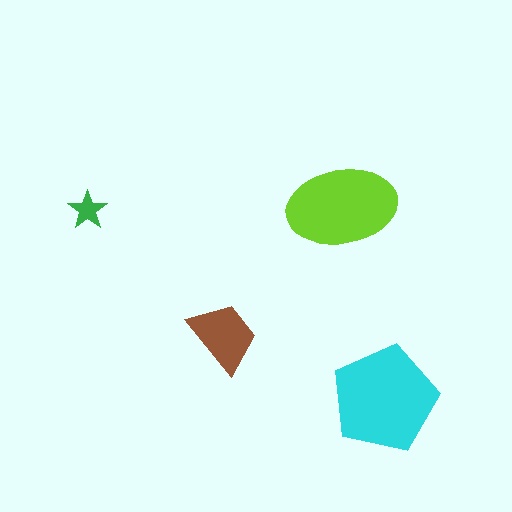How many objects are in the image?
There are 4 objects in the image.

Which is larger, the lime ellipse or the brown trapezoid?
The lime ellipse.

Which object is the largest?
The cyan pentagon.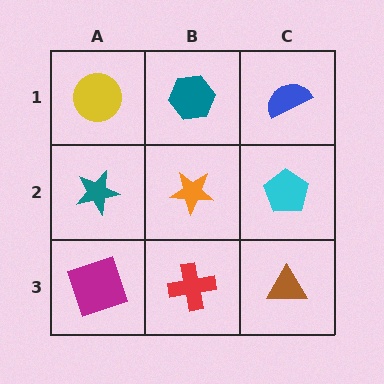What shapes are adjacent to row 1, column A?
A teal star (row 2, column A), a teal hexagon (row 1, column B).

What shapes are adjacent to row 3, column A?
A teal star (row 2, column A), a red cross (row 3, column B).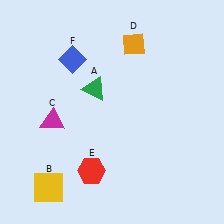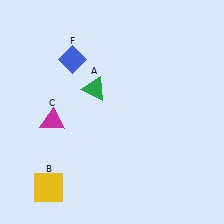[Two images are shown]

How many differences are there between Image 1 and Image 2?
There are 2 differences between the two images.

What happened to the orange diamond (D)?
The orange diamond (D) was removed in Image 2. It was in the top-right area of Image 1.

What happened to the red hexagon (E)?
The red hexagon (E) was removed in Image 2. It was in the bottom-left area of Image 1.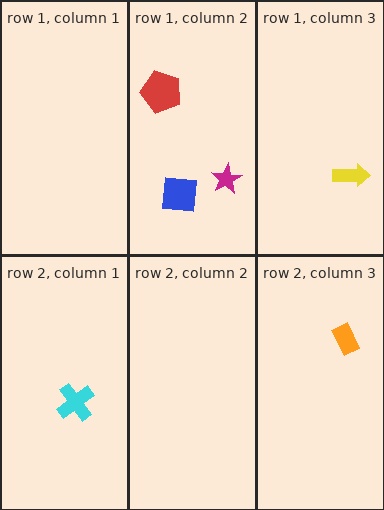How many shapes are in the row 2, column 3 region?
1.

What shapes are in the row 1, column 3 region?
The yellow arrow.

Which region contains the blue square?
The row 1, column 2 region.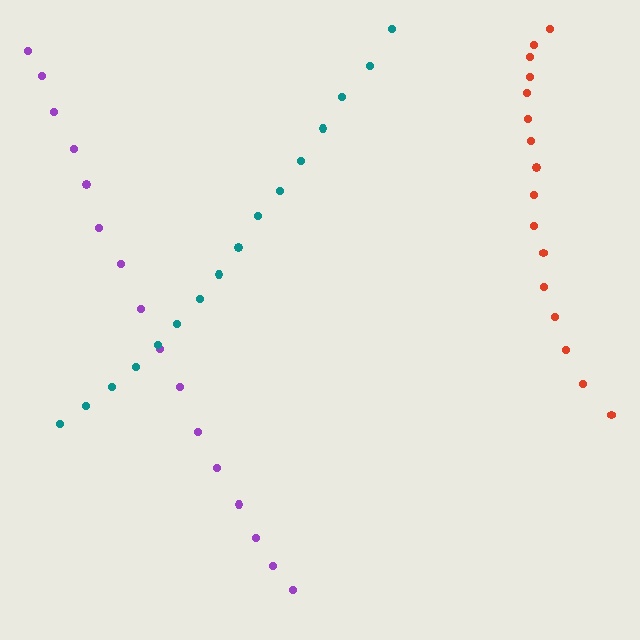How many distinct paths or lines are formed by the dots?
There are 3 distinct paths.